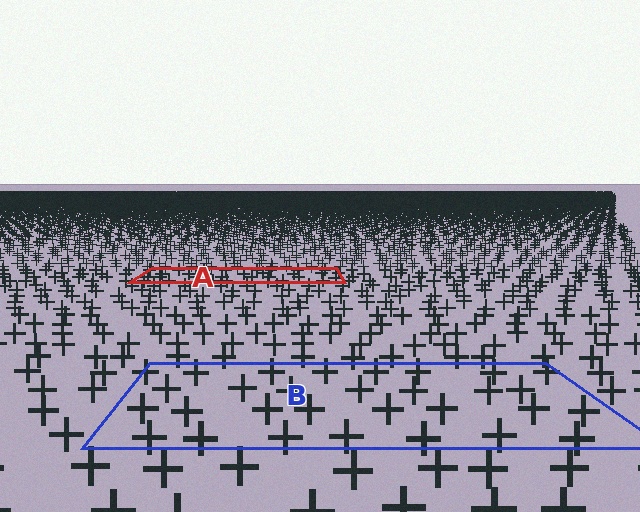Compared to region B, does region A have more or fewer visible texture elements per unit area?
Region A has more texture elements per unit area — they are packed more densely because it is farther away.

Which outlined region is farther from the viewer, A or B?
Region A is farther from the viewer — the texture elements inside it appear smaller and more densely packed.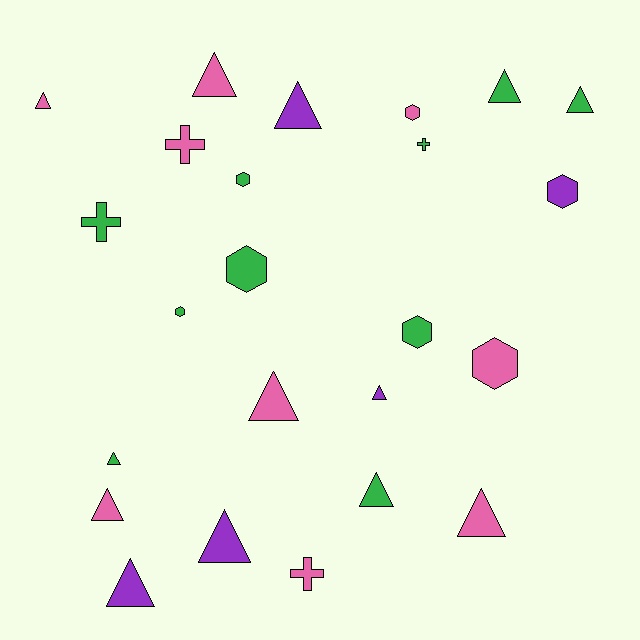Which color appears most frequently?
Green, with 10 objects.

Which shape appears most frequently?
Triangle, with 13 objects.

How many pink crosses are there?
There are 2 pink crosses.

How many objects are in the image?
There are 24 objects.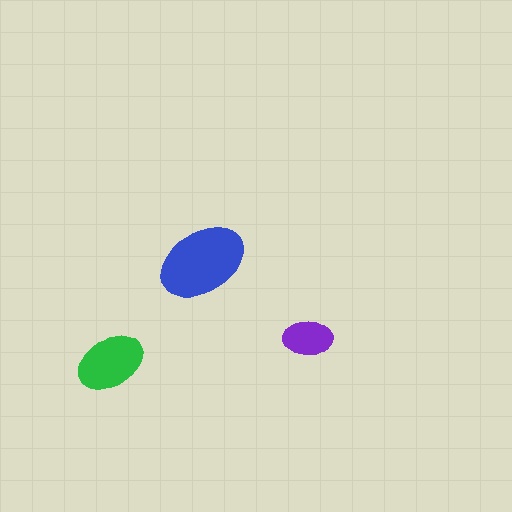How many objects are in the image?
There are 3 objects in the image.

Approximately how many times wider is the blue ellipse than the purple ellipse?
About 2 times wider.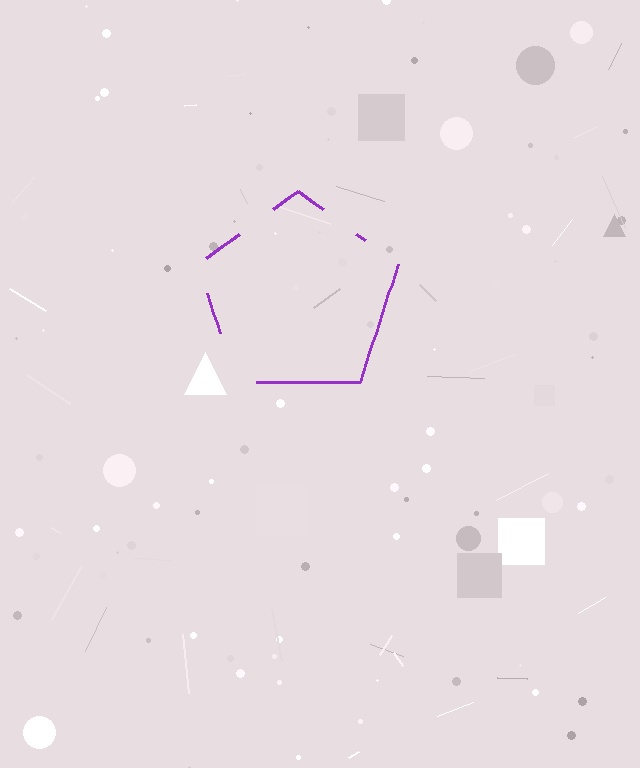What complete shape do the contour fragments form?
The contour fragments form a pentagon.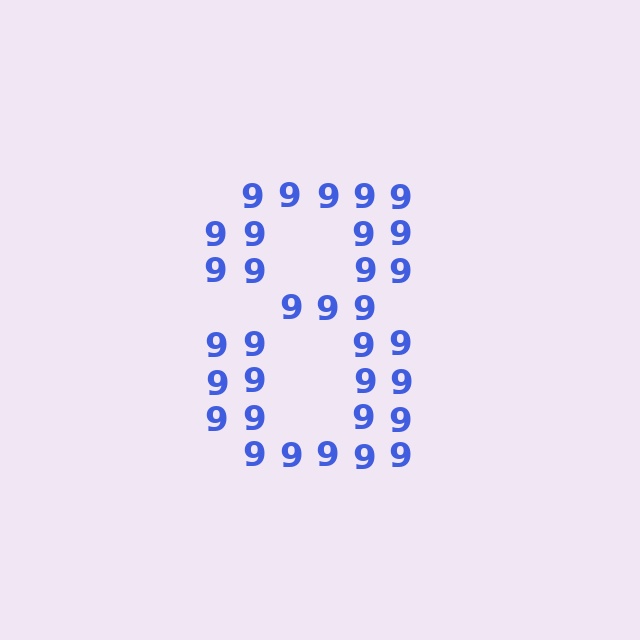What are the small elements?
The small elements are digit 9's.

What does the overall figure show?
The overall figure shows the digit 8.